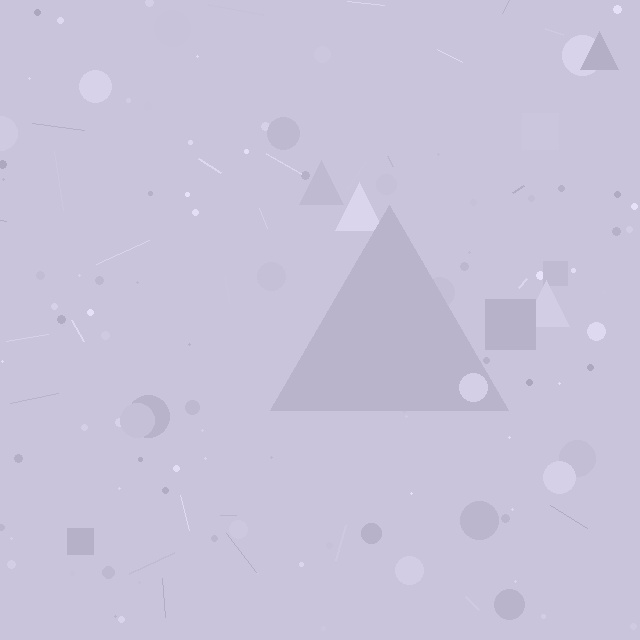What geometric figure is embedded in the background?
A triangle is embedded in the background.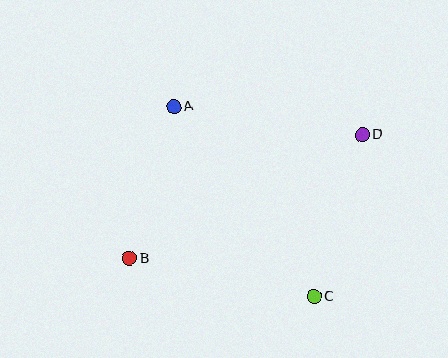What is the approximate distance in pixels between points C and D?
The distance between C and D is approximately 169 pixels.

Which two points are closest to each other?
Points A and B are closest to each other.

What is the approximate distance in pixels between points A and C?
The distance between A and C is approximately 236 pixels.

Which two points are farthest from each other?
Points B and D are farthest from each other.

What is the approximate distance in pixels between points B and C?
The distance between B and C is approximately 189 pixels.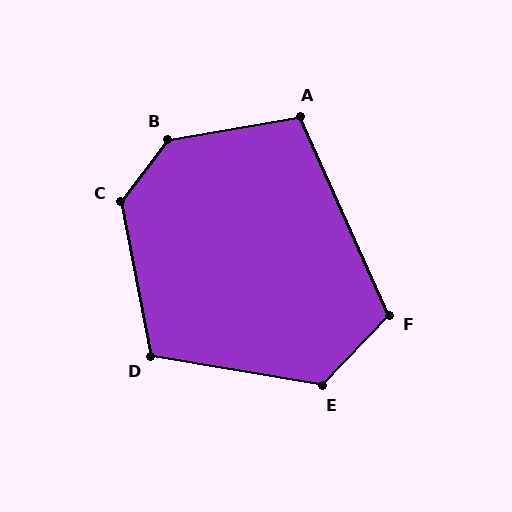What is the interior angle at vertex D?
Approximately 111 degrees (obtuse).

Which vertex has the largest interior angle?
B, at approximately 137 degrees.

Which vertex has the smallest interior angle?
A, at approximately 104 degrees.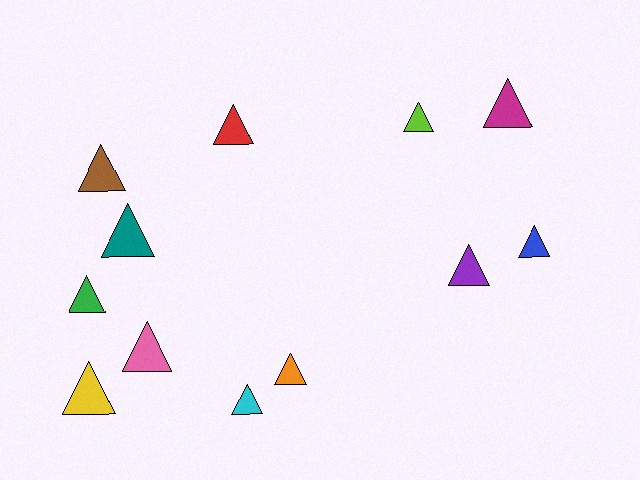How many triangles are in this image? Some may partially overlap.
There are 12 triangles.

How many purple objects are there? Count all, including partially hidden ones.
There is 1 purple object.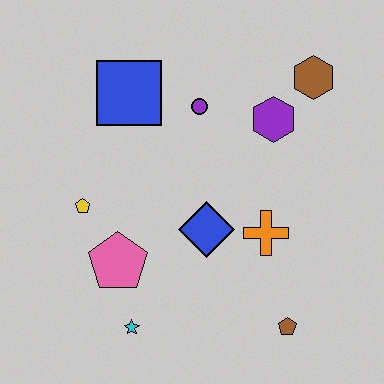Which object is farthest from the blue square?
The brown pentagon is farthest from the blue square.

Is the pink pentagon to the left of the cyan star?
Yes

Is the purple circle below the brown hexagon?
Yes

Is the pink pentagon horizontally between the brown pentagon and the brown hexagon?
No